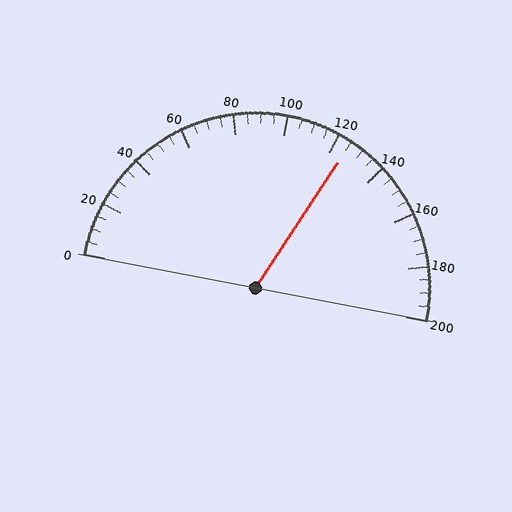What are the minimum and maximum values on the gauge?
The gauge ranges from 0 to 200.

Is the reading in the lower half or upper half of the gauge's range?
The reading is in the upper half of the range (0 to 200).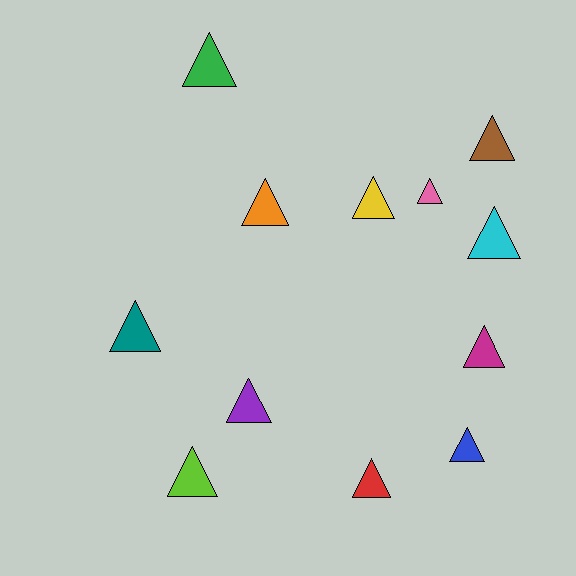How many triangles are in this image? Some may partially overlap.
There are 12 triangles.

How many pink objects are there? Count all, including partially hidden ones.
There is 1 pink object.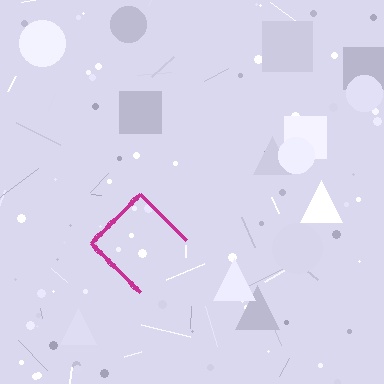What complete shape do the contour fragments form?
The contour fragments form a diamond.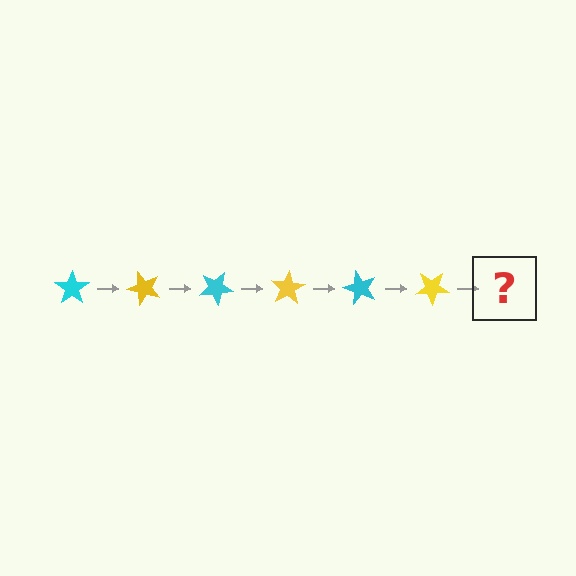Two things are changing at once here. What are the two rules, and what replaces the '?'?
The two rules are that it rotates 50 degrees each step and the color cycles through cyan and yellow. The '?' should be a cyan star, rotated 300 degrees from the start.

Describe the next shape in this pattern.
It should be a cyan star, rotated 300 degrees from the start.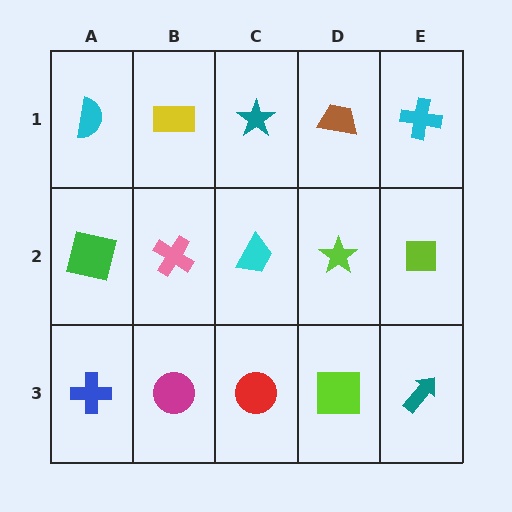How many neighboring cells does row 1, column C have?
3.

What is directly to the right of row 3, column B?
A red circle.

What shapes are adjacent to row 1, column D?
A lime star (row 2, column D), a teal star (row 1, column C), a cyan cross (row 1, column E).